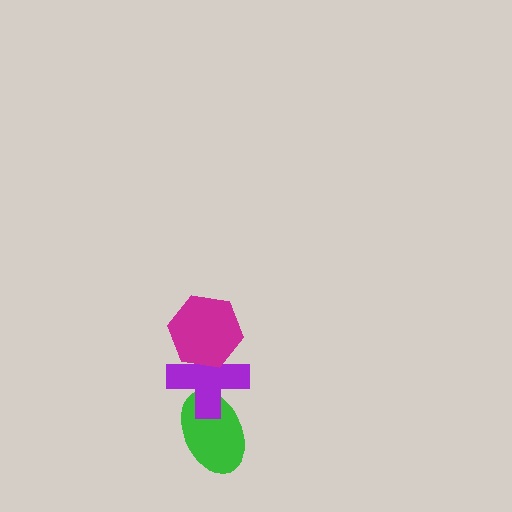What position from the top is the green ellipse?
The green ellipse is 3rd from the top.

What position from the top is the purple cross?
The purple cross is 2nd from the top.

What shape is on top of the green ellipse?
The purple cross is on top of the green ellipse.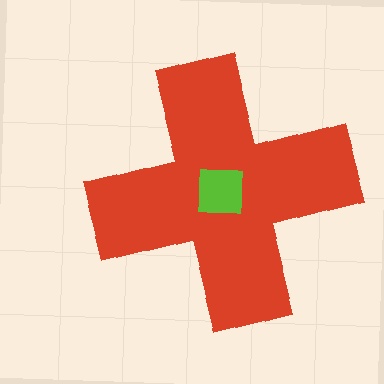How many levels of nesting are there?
2.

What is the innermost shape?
The lime square.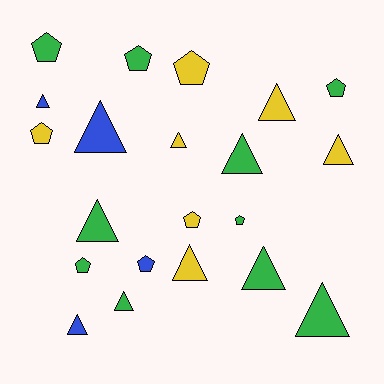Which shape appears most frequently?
Triangle, with 12 objects.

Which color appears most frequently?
Green, with 10 objects.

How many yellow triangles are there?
There are 4 yellow triangles.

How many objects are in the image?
There are 21 objects.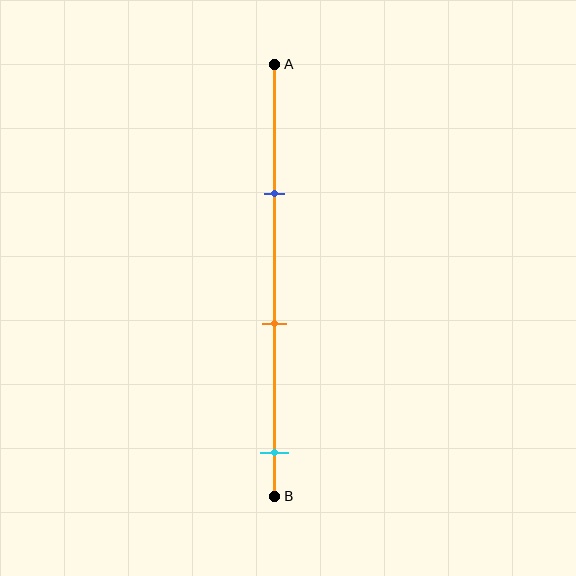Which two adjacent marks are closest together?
The blue and orange marks are the closest adjacent pair.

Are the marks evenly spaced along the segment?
Yes, the marks are approximately evenly spaced.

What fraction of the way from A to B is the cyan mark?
The cyan mark is approximately 90% (0.9) of the way from A to B.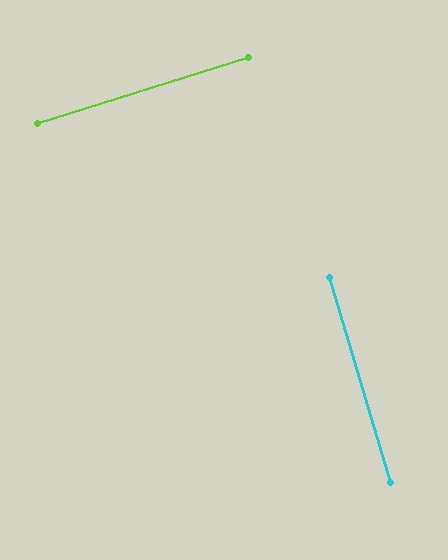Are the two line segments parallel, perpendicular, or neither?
Perpendicular — they meet at approximately 89°.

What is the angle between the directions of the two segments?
Approximately 89 degrees.